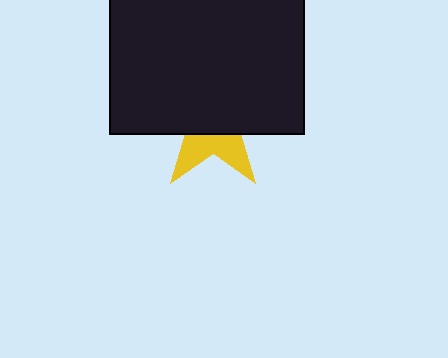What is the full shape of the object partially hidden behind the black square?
The partially hidden object is a yellow star.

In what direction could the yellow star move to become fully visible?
The yellow star could move down. That would shift it out from behind the black square entirely.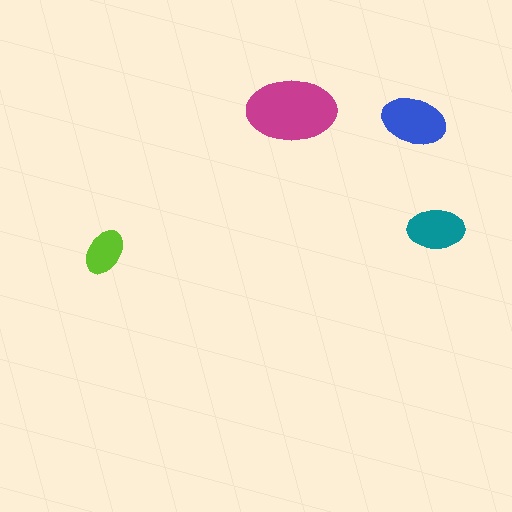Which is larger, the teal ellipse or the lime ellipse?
The teal one.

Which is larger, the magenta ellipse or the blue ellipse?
The magenta one.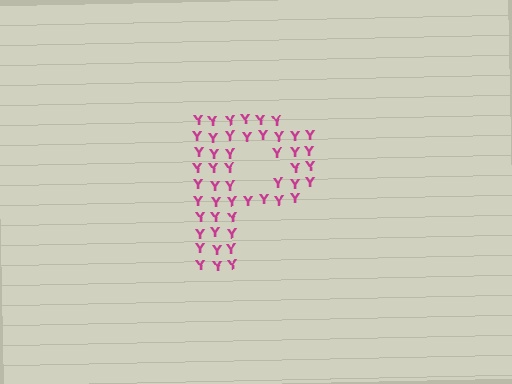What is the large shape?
The large shape is the letter P.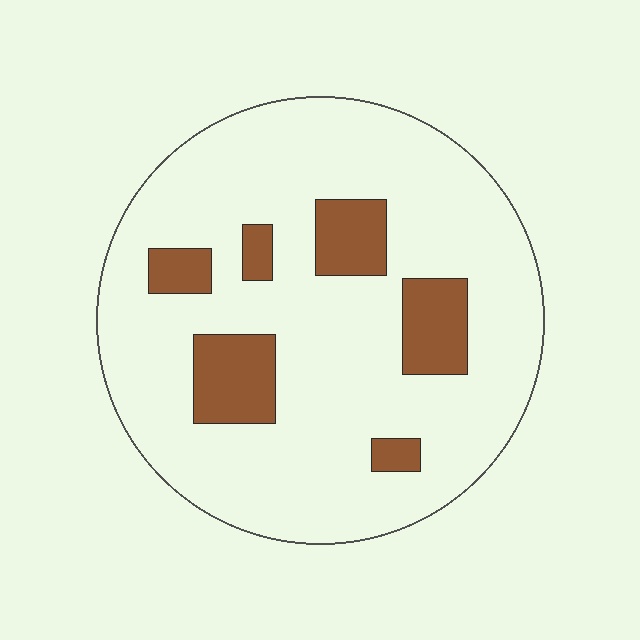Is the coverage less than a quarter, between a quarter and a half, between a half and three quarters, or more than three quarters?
Less than a quarter.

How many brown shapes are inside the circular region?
6.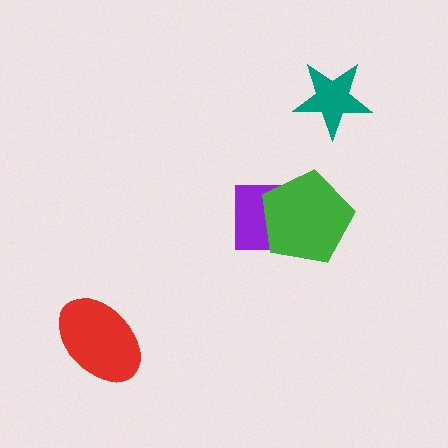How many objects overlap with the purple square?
1 object overlaps with the purple square.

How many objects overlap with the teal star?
0 objects overlap with the teal star.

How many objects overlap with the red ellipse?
0 objects overlap with the red ellipse.